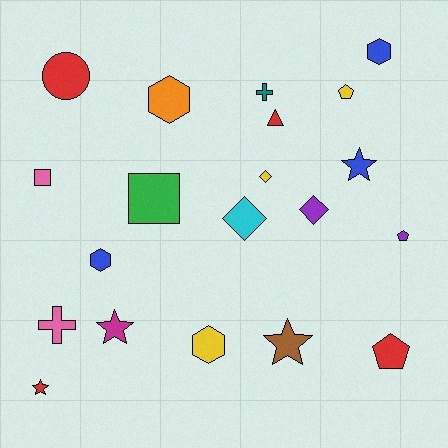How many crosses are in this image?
There are 2 crosses.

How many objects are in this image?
There are 20 objects.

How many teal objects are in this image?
There is 1 teal object.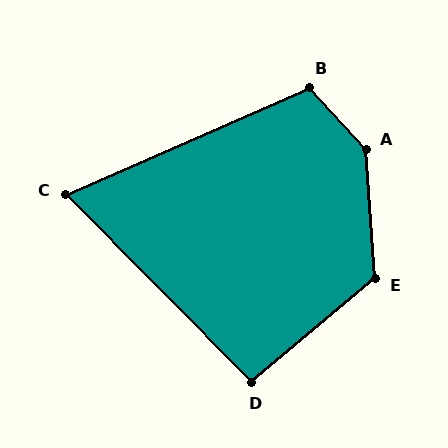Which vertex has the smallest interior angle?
C, at approximately 69 degrees.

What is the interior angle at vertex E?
Approximately 126 degrees (obtuse).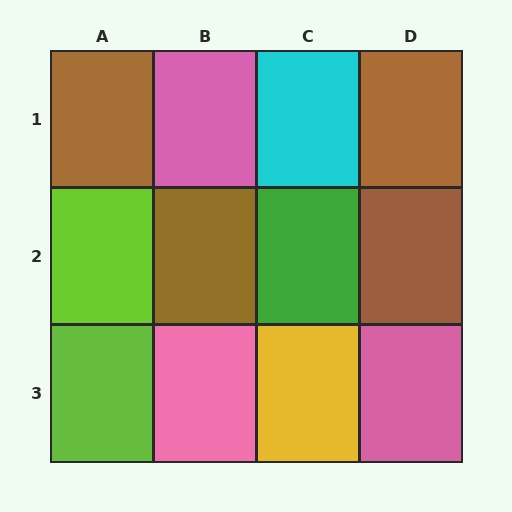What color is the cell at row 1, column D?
Brown.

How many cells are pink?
3 cells are pink.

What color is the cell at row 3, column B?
Pink.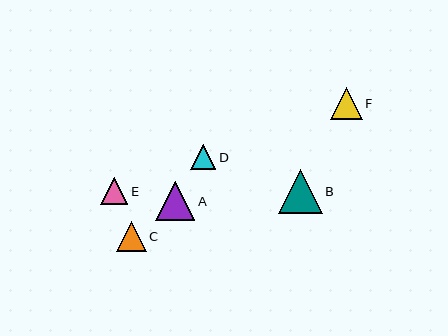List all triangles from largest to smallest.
From largest to smallest: B, A, F, C, E, D.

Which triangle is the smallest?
Triangle D is the smallest with a size of approximately 25 pixels.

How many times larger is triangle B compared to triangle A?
Triangle B is approximately 1.1 times the size of triangle A.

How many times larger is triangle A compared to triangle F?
Triangle A is approximately 1.2 times the size of triangle F.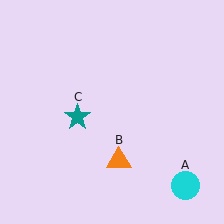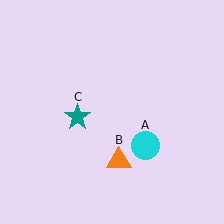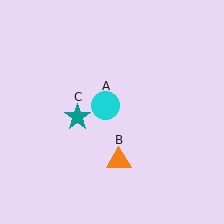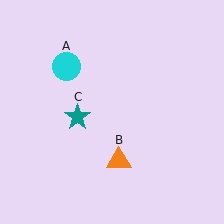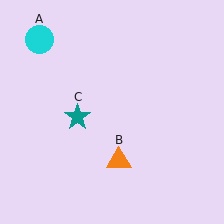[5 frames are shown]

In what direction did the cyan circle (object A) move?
The cyan circle (object A) moved up and to the left.